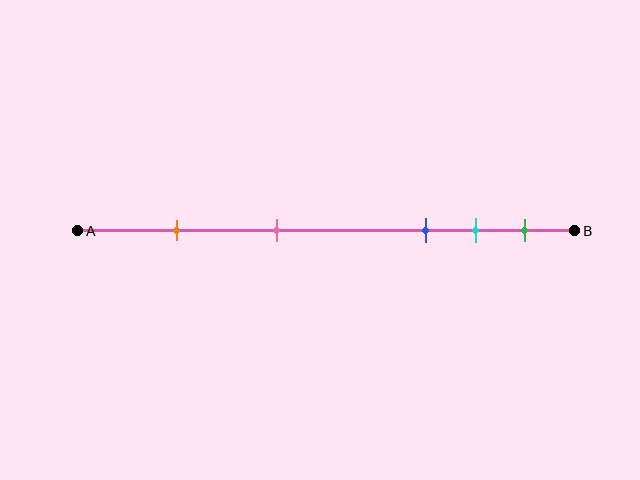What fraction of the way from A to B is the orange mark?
The orange mark is approximately 20% (0.2) of the way from A to B.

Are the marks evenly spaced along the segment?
No, the marks are not evenly spaced.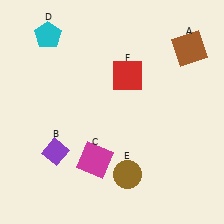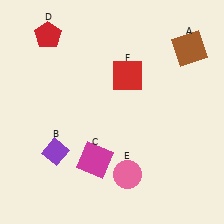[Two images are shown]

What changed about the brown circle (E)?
In Image 1, E is brown. In Image 2, it changed to pink.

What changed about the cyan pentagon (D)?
In Image 1, D is cyan. In Image 2, it changed to red.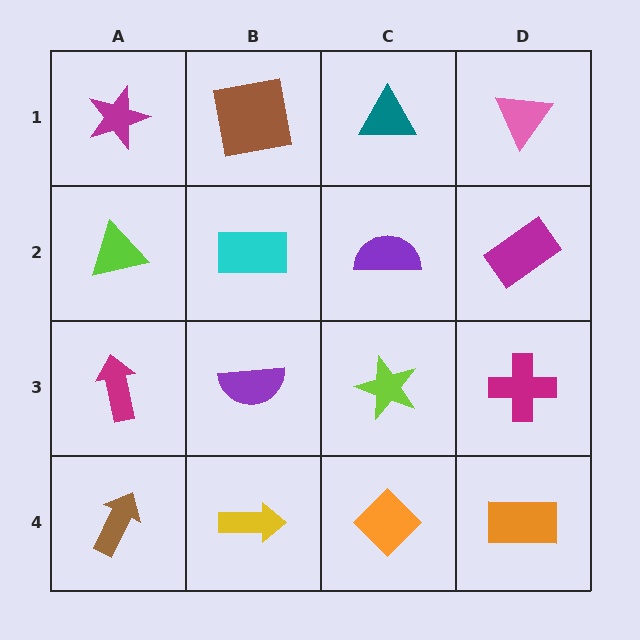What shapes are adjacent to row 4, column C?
A lime star (row 3, column C), a yellow arrow (row 4, column B), an orange rectangle (row 4, column D).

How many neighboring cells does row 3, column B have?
4.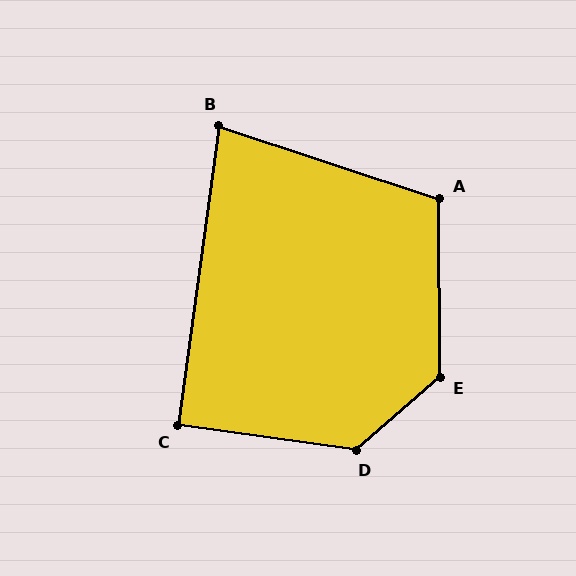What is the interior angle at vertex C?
Approximately 90 degrees (approximately right).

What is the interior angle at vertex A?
Approximately 108 degrees (obtuse).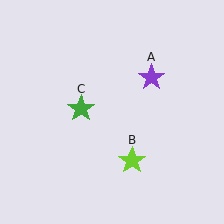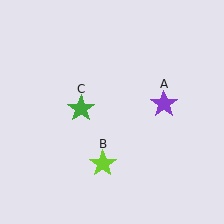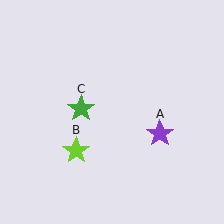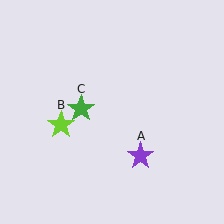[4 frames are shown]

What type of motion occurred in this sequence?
The purple star (object A), lime star (object B) rotated clockwise around the center of the scene.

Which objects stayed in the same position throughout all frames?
Green star (object C) remained stationary.